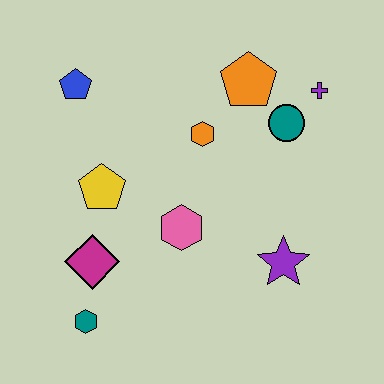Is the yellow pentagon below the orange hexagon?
Yes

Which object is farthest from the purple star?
The blue pentagon is farthest from the purple star.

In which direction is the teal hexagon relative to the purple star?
The teal hexagon is to the left of the purple star.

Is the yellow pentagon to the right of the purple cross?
No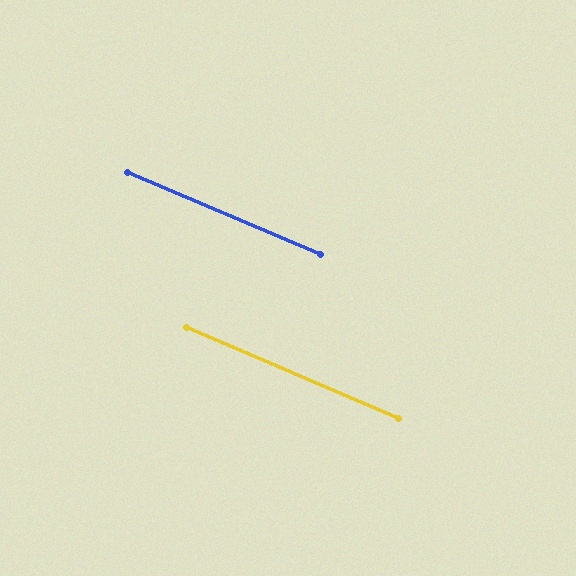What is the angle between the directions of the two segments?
Approximately 0 degrees.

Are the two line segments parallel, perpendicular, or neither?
Parallel — their directions differ by only 0.2°.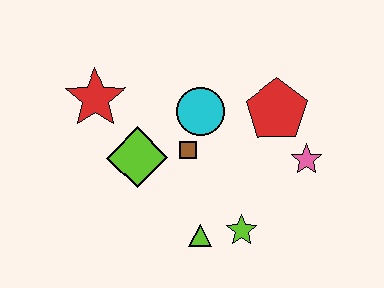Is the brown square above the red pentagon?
No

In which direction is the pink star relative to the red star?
The pink star is to the right of the red star.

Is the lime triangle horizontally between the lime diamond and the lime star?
Yes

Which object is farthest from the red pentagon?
The red star is farthest from the red pentagon.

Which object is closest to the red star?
The lime diamond is closest to the red star.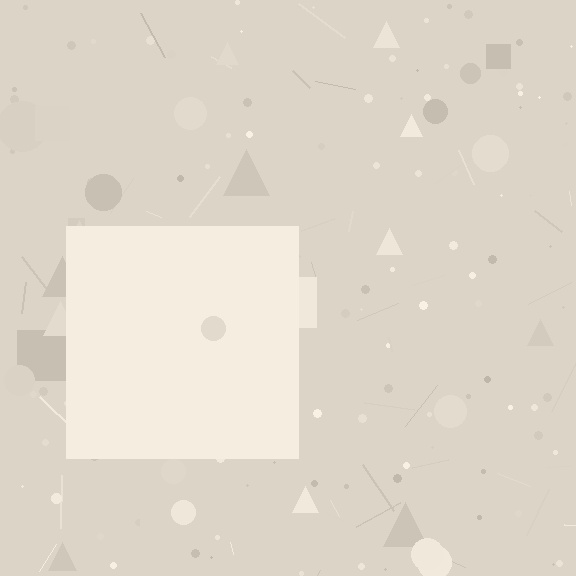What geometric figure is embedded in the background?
A square is embedded in the background.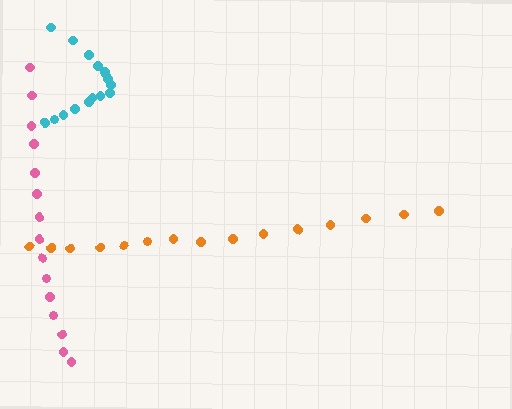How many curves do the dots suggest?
There are 3 distinct paths.